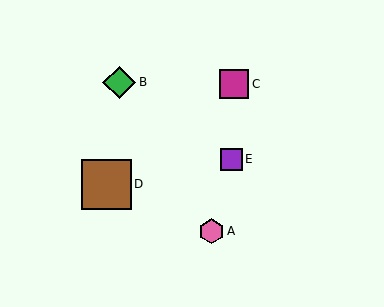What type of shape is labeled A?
Shape A is a pink hexagon.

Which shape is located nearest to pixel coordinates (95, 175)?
The brown square (labeled D) at (106, 184) is nearest to that location.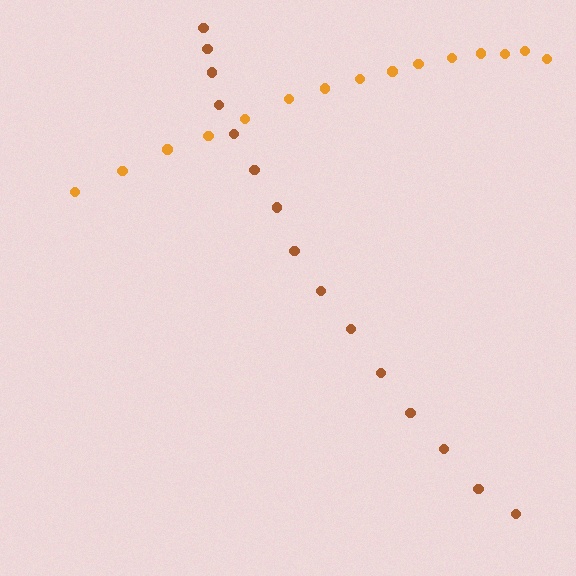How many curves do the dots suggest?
There are 2 distinct paths.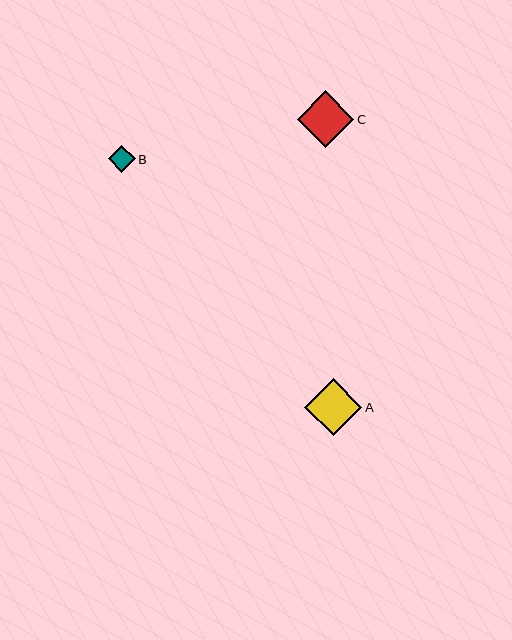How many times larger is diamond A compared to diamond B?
Diamond A is approximately 2.1 times the size of diamond B.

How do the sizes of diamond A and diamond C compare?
Diamond A and diamond C are approximately the same size.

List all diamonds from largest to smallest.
From largest to smallest: A, C, B.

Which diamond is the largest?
Diamond A is the largest with a size of approximately 57 pixels.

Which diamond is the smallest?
Diamond B is the smallest with a size of approximately 27 pixels.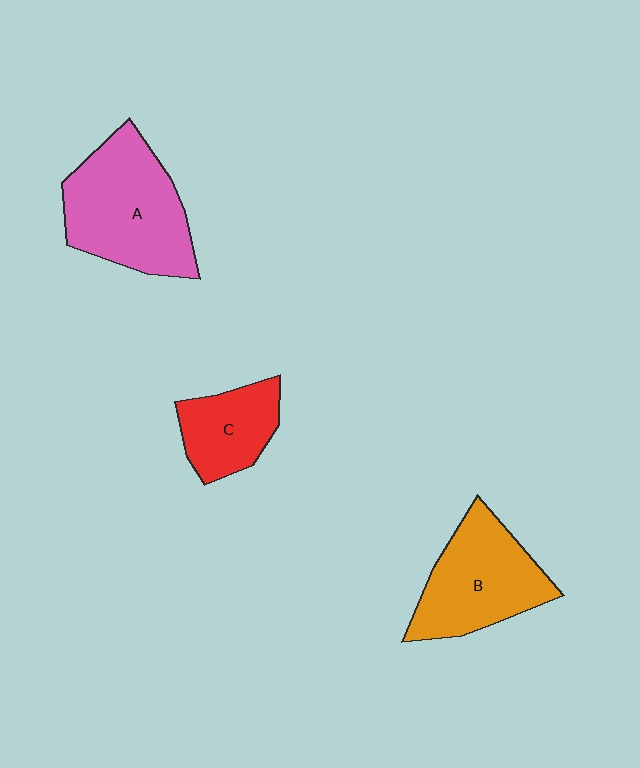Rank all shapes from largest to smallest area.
From largest to smallest: A (pink), B (orange), C (red).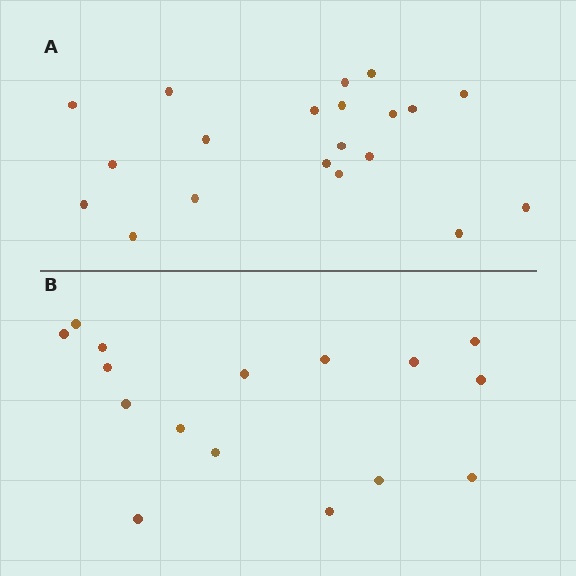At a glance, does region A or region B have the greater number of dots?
Region A (the top region) has more dots.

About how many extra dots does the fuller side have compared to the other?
Region A has about 4 more dots than region B.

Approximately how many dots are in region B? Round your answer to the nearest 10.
About 20 dots. (The exact count is 16, which rounds to 20.)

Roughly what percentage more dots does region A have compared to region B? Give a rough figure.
About 25% more.